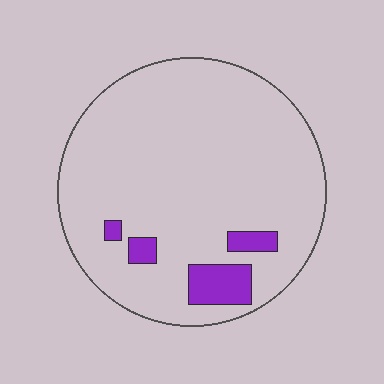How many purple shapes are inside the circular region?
4.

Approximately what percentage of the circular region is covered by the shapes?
Approximately 10%.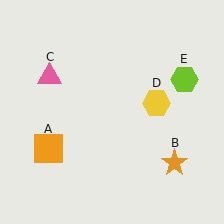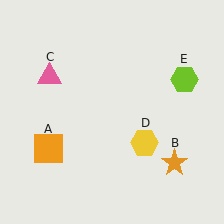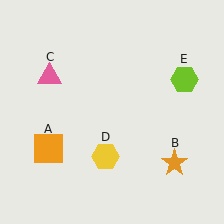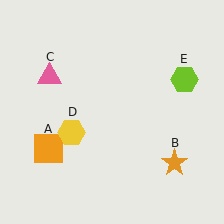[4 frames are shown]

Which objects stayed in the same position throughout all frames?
Orange square (object A) and orange star (object B) and pink triangle (object C) and lime hexagon (object E) remained stationary.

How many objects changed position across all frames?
1 object changed position: yellow hexagon (object D).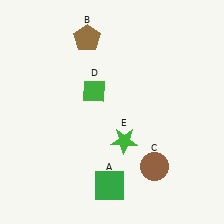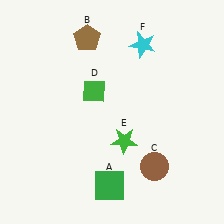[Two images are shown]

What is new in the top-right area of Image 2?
A cyan star (F) was added in the top-right area of Image 2.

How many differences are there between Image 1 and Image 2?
There is 1 difference between the two images.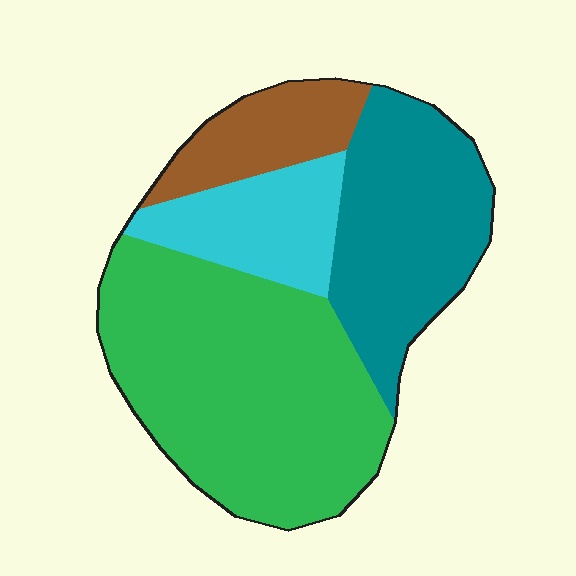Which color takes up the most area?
Green, at roughly 45%.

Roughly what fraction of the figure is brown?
Brown covers about 10% of the figure.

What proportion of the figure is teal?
Teal covers 27% of the figure.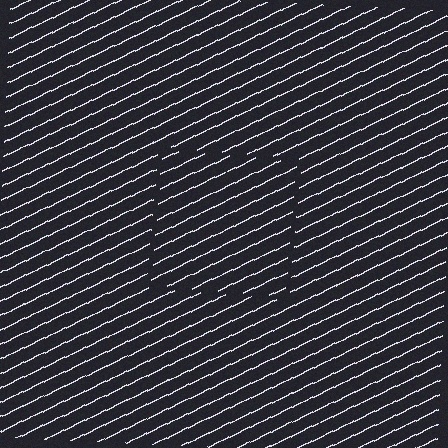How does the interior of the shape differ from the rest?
The interior of the shape contains the same grating, shifted by half a period — the contour is defined by the phase discontinuity where line-ends from the inner and outer gratings abut.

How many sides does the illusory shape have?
4 sides — the line-ends trace a square.